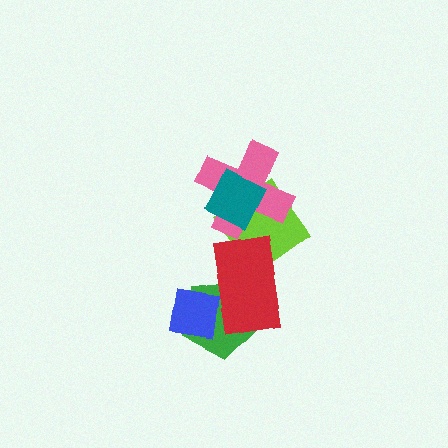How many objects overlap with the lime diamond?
3 objects overlap with the lime diamond.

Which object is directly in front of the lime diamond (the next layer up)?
The pink cross is directly in front of the lime diamond.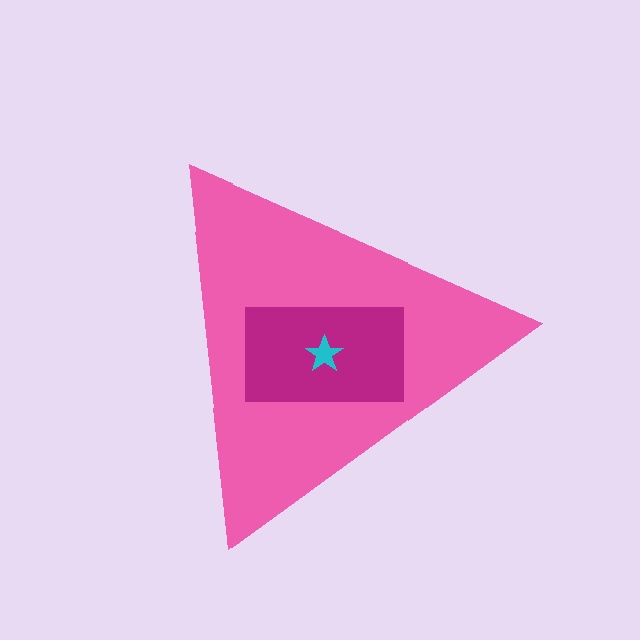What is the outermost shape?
The pink triangle.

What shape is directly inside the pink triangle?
The magenta rectangle.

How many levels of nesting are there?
3.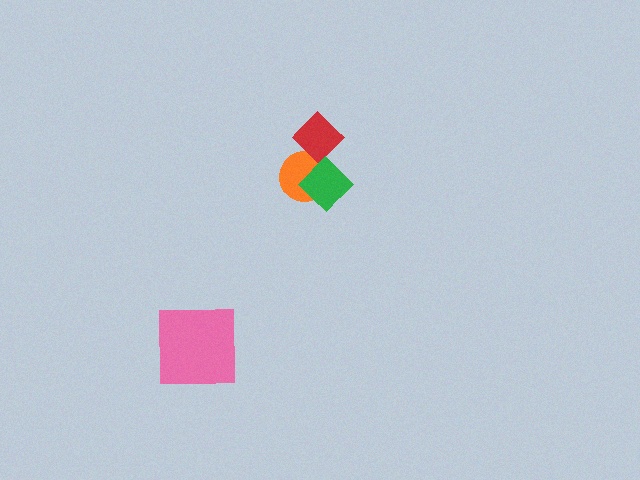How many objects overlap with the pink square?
0 objects overlap with the pink square.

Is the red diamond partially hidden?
Yes, it is partially covered by another shape.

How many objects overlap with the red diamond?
2 objects overlap with the red diamond.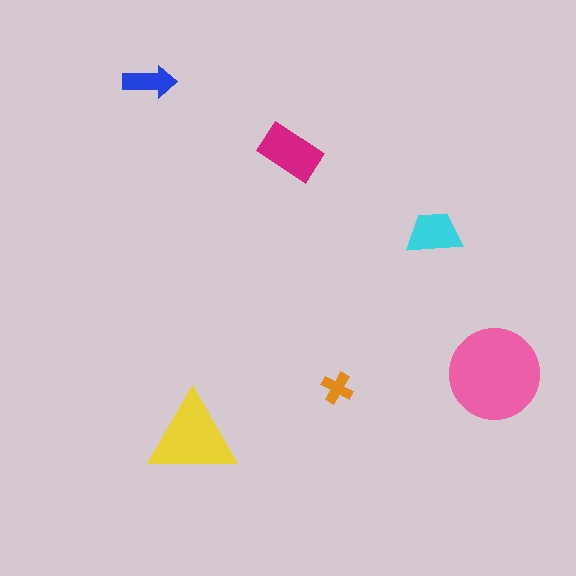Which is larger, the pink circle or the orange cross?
The pink circle.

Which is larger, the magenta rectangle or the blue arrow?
The magenta rectangle.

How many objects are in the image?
There are 6 objects in the image.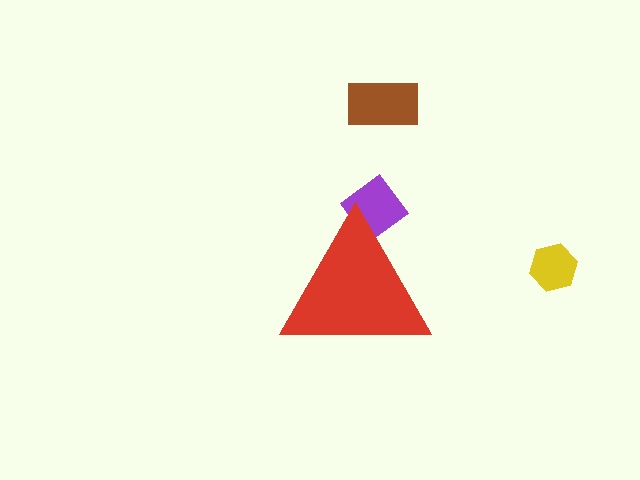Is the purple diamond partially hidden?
Yes, the purple diamond is partially hidden behind the red triangle.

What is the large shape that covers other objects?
A red triangle.